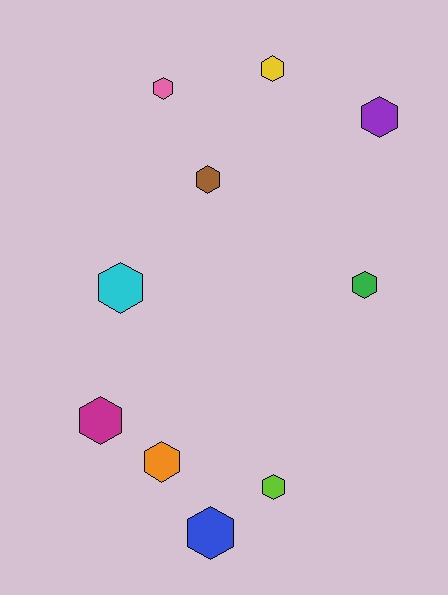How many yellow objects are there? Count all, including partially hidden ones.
There is 1 yellow object.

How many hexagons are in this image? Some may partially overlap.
There are 10 hexagons.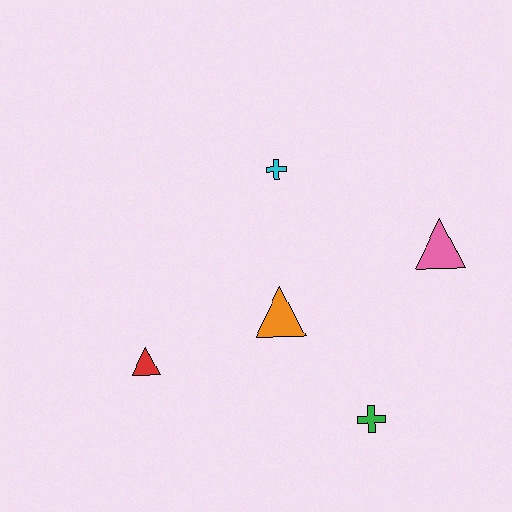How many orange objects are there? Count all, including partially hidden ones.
There is 1 orange object.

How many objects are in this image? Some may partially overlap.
There are 5 objects.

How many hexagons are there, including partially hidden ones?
There are no hexagons.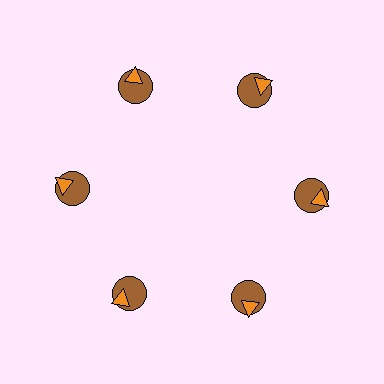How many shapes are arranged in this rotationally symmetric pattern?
There are 12 shapes, arranged in 6 groups of 2.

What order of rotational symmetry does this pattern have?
This pattern has 6-fold rotational symmetry.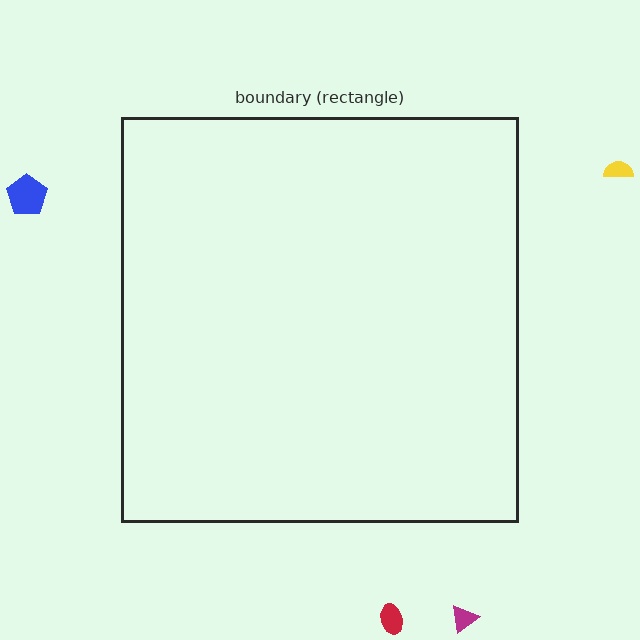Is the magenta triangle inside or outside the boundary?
Outside.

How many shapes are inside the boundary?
0 inside, 4 outside.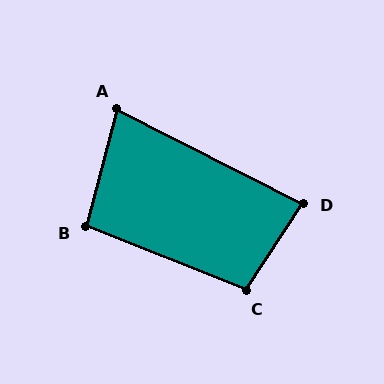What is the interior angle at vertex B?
Approximately 97 degrees (obtuse).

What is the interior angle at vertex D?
Approximately 83 degrees (acute).